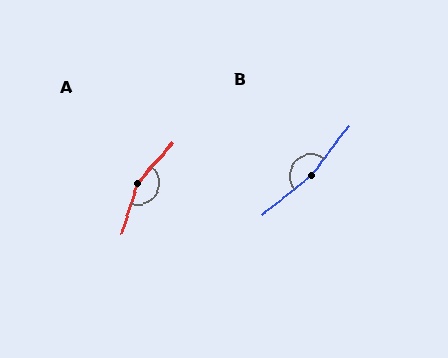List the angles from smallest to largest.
A (154°), B (167°).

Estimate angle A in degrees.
Approximately 154 degrees.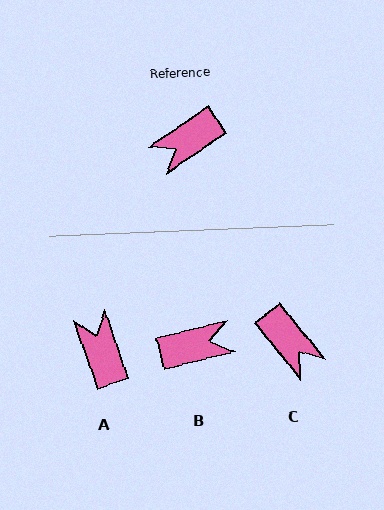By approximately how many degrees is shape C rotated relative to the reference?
Approximately 94 degrees counter-clockwise.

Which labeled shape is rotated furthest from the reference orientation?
B, about 159 degrees away.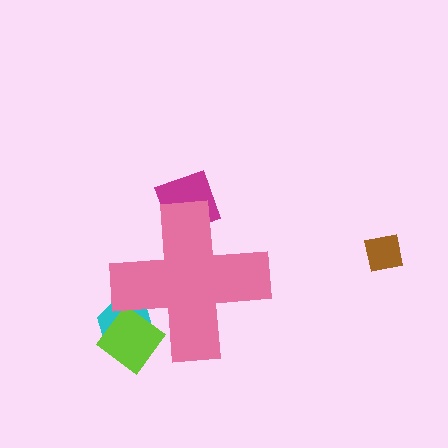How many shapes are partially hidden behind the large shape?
3 shapes are partially hidden.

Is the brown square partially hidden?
No, the brown square is fully visible.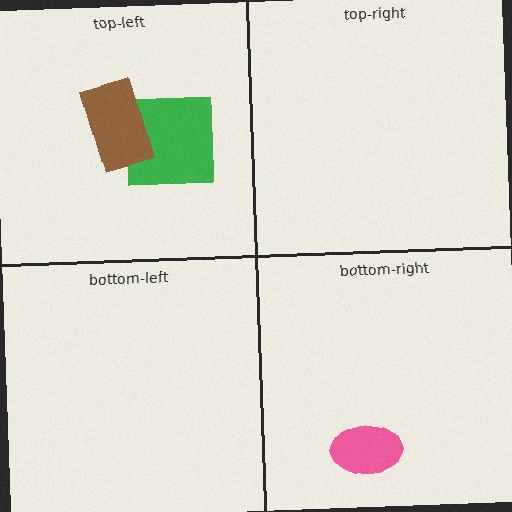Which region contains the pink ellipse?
The bottom-right region.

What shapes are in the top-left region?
The green square, the brown rectangle.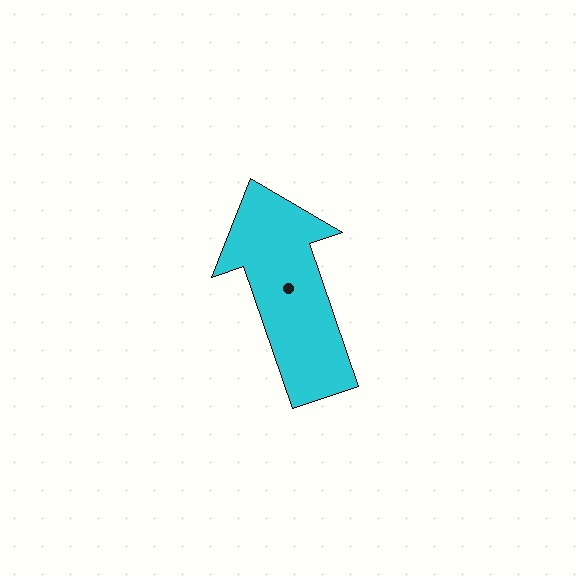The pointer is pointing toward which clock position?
Roughly 11 o'clock.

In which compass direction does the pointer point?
North.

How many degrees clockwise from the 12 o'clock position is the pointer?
Approximately 341 degrees.